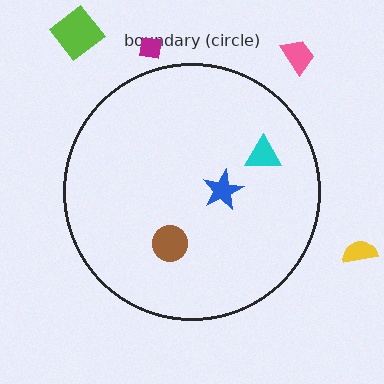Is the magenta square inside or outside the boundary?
Outside.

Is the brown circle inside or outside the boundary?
Inside.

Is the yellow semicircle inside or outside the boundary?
Outside.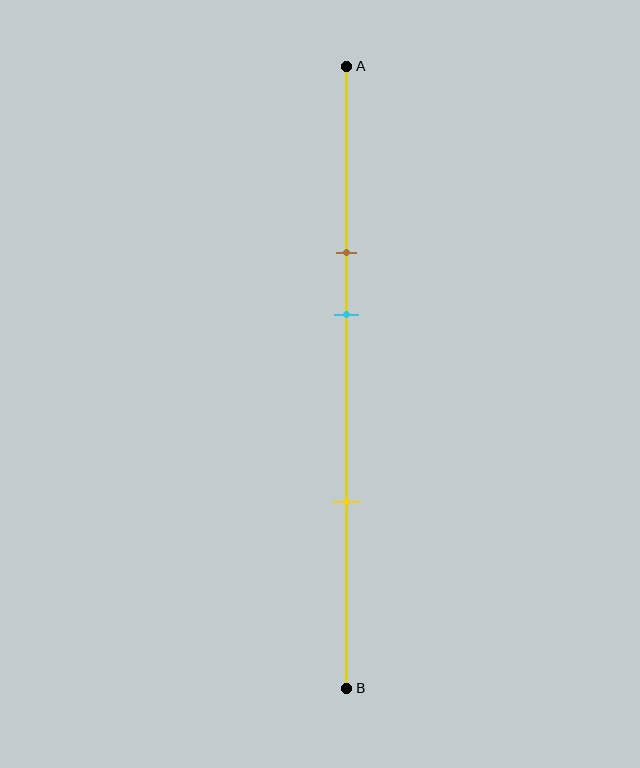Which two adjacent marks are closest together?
The brown and cyan marks are the closest adjacent pair.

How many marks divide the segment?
There are 3 marks dividing the segment.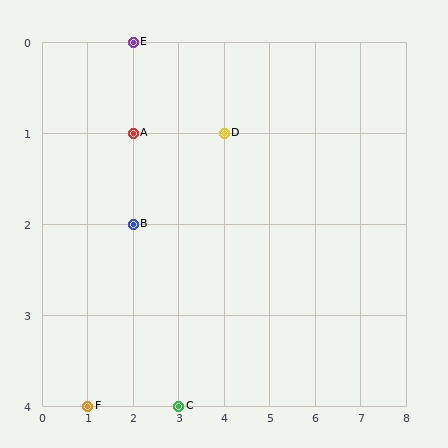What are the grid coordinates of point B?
Point B is at grid coordinates (2, 2).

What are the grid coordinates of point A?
Point A is at grid coordinates (2, 1).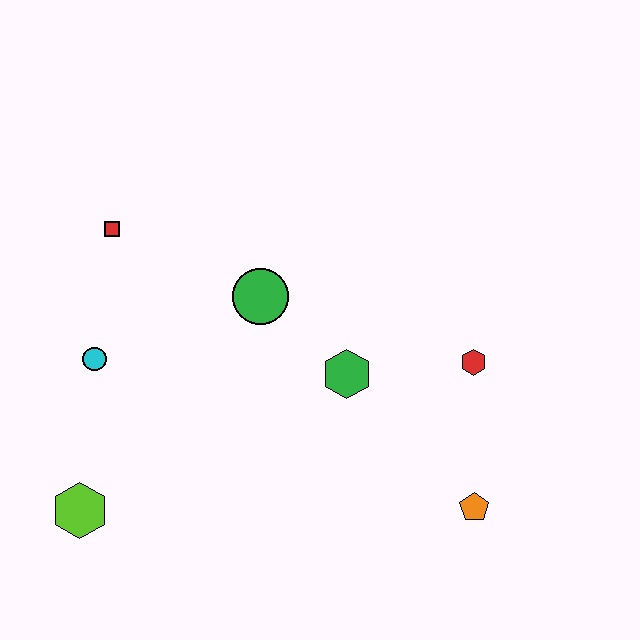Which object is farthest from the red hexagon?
The lime hexagon is farthest from the red hexagon.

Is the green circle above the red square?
No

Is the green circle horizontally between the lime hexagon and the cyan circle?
No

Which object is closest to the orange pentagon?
The red hexagon is closest to the orange pentagon.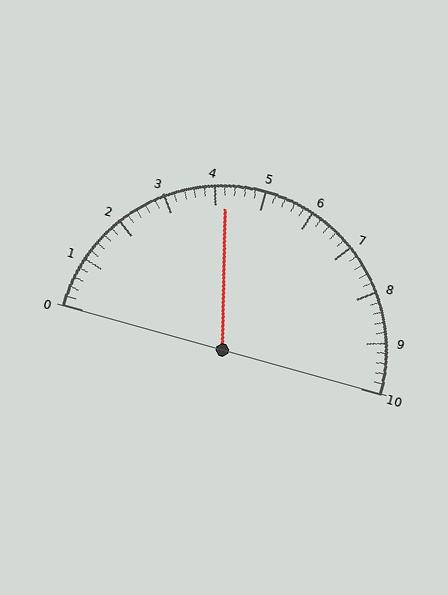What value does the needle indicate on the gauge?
The needle indicates approximately 4.2.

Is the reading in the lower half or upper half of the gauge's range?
The reading is in the lower half of the range (0 to 10).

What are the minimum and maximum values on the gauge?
The gauge ranges from 0 to 10.